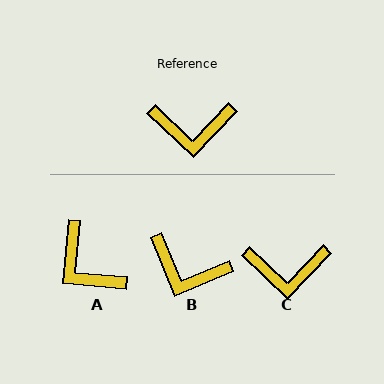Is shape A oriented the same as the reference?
No, it is off by about 51 degrees.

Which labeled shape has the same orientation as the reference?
C.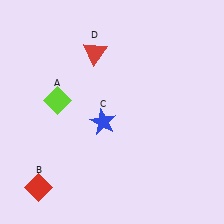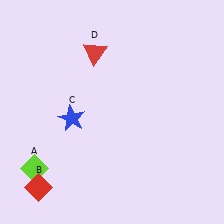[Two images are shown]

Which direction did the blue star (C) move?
The blue star (C) moved left.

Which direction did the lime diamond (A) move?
The lime diamond (A) moved down.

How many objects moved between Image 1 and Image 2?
2 objects moved between the two images.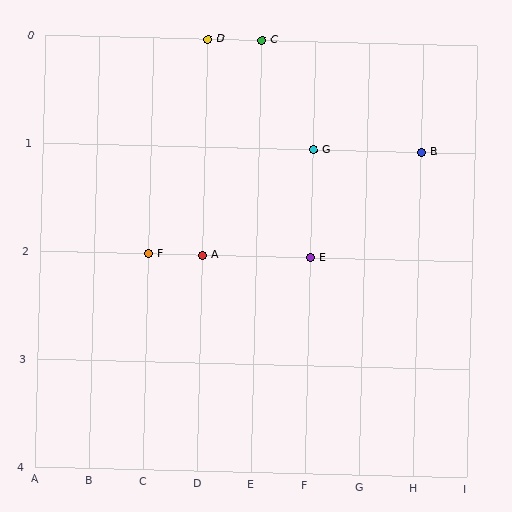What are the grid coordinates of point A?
Point A is at grid coordinates (D, 2).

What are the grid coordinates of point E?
Point E is at grid coordinates (F, 2).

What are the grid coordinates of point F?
Point F is at grid coordinates (C, 2).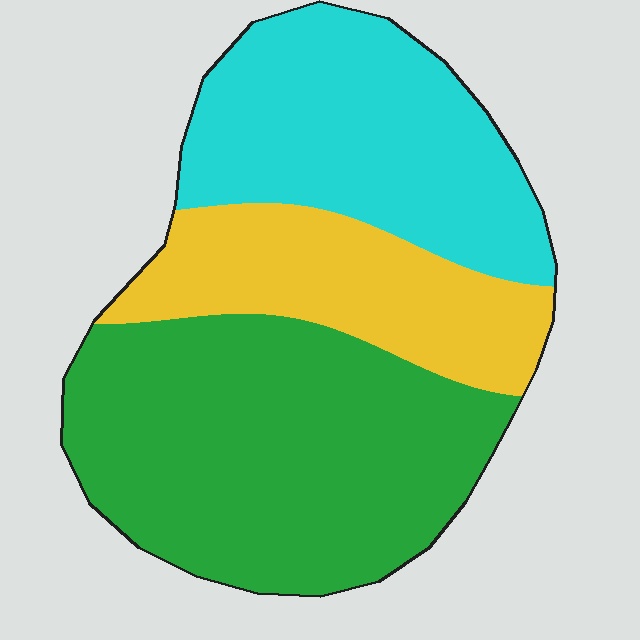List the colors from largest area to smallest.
From largest to smallest: green, cyan, yellow.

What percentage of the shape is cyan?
Cyan takes up about one third (1/3) of the shape.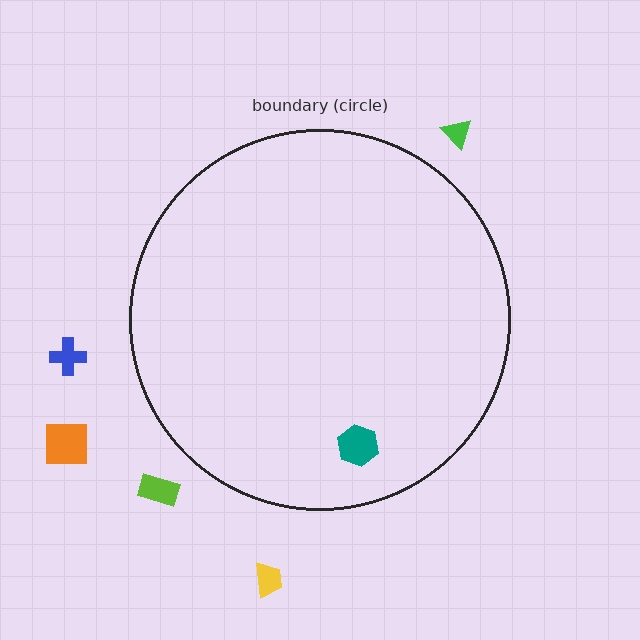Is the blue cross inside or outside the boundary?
Outside.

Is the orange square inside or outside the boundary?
Outside.